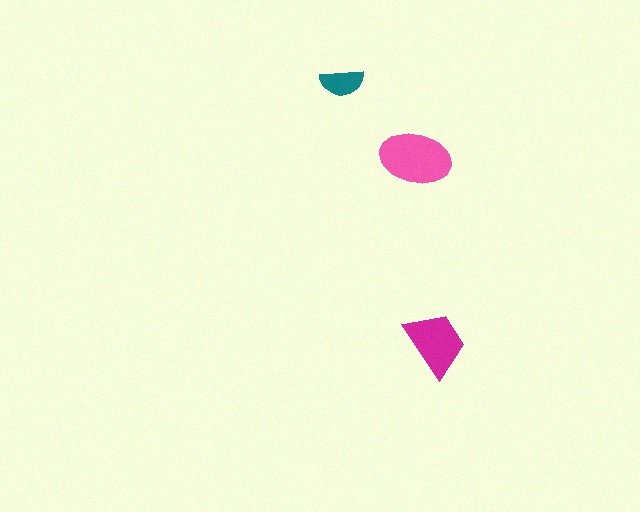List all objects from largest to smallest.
The pink ellipse, the magenta trapezoid, the teal semicircle.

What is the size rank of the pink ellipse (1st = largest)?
1st.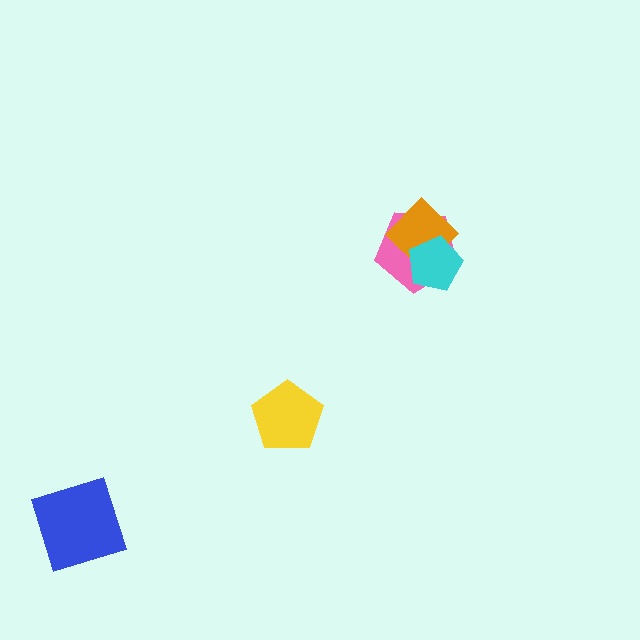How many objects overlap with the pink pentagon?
2 objects overlap with the pink pentagon.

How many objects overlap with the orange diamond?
2 objects overlap with the orange diamond.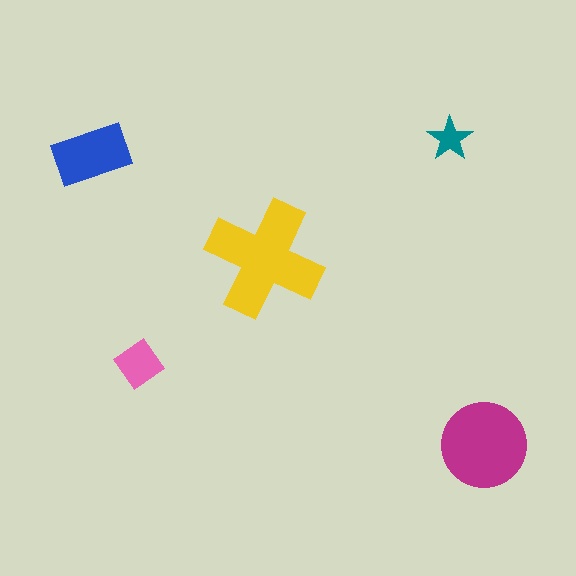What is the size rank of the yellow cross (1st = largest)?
1st.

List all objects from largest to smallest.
The yellow cross, the magenta circle, the blue rectangle, the pink diamond, the teal star.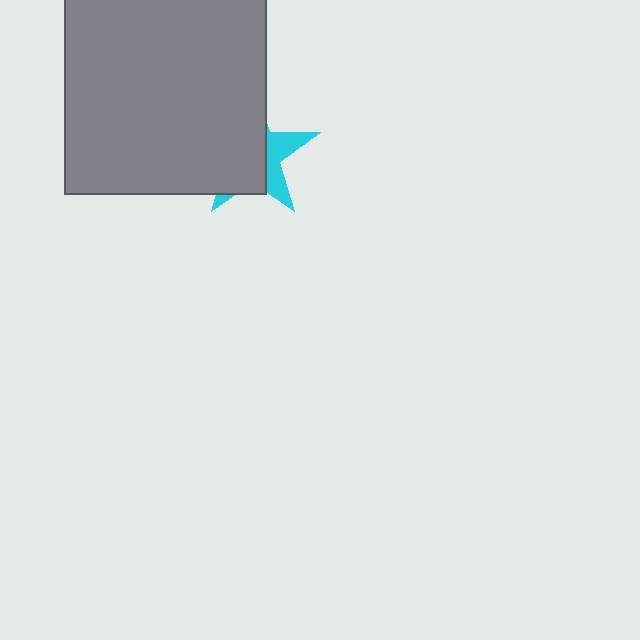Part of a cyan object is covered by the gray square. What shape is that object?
It is a star.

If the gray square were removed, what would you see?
You would see the complete cyan star.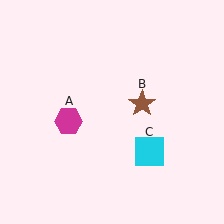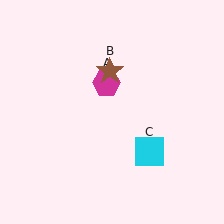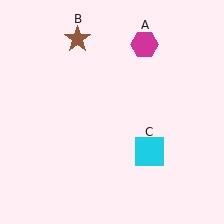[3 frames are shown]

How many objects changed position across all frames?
2 objects changed position: magenta hexagon (object A), brown star (object B).